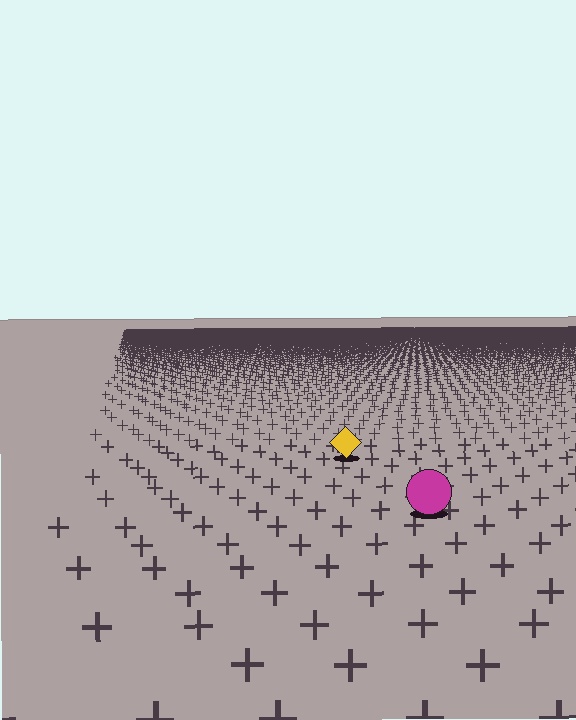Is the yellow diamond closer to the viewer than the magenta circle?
No. The magenta circle is closer — you can tell from the texture gradient: the ground texture is coarser near it.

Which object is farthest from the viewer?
The yellow diamond is farthest from the viewer. It appears smaller and the ground texture around it is denser.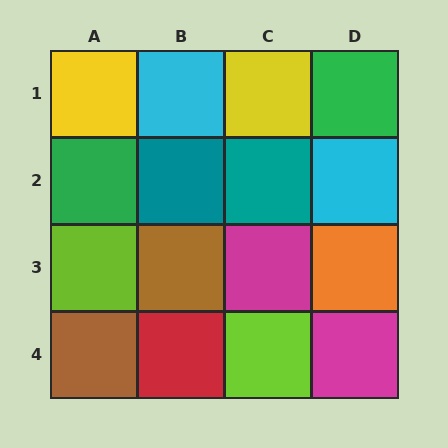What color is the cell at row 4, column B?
Red.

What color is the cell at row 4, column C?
Lime.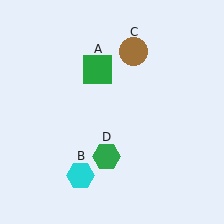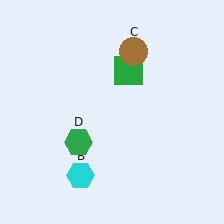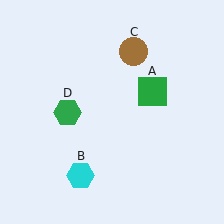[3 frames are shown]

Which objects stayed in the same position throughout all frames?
Cyan hexagon (object B) and brown circle (object C) remained stationary.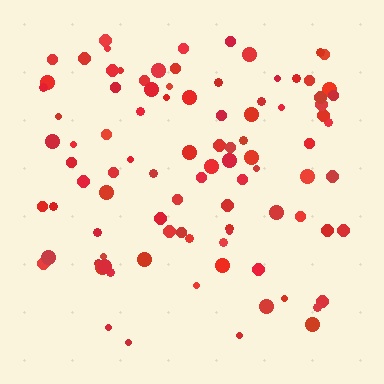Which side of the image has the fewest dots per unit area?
The bottom.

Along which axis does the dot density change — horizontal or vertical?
Vertical.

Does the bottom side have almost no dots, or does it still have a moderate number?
Still a moderate number, just noticeably fewer than the top.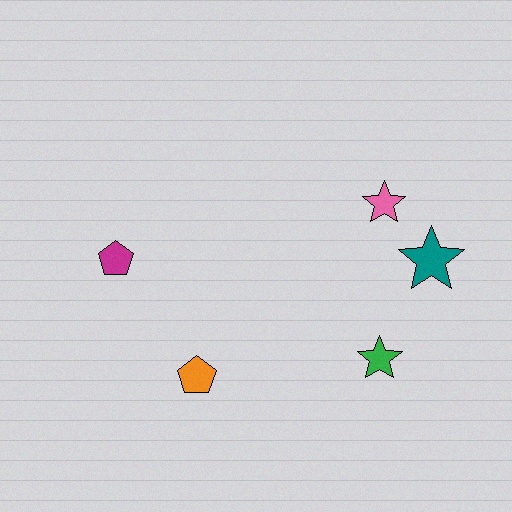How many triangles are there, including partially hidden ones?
There are no triangles.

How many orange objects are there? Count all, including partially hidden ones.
There is 1 orange object.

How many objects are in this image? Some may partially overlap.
There are 5 objects.